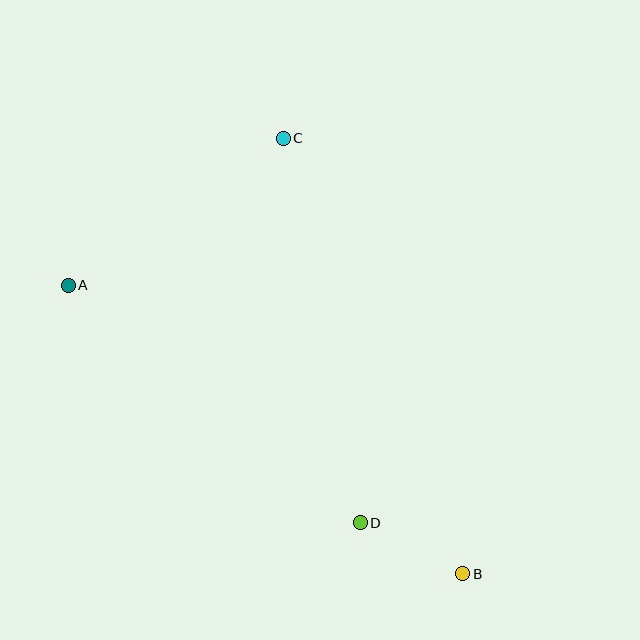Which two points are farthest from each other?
Points A and B are farthest from each other.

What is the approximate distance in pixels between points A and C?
The distance between A and C is approximately 261 pixels.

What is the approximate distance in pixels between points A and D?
The distance between A and D is approximately 376 pixels.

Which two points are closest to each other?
Points B and D are closest to each other.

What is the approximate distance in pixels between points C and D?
The distance between C and D is approximately 392 pixels.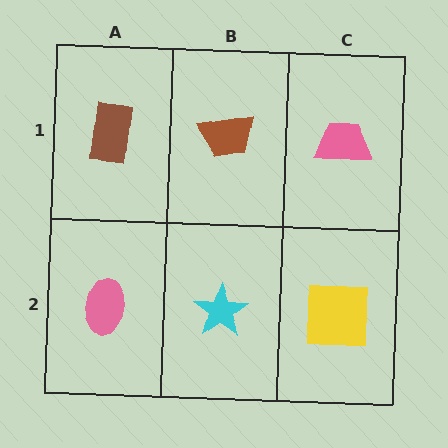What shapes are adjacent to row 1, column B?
A cyan star (row 2, column B), a brown rectangle (row 1, column A), a pink trapezoid (row 1, column C).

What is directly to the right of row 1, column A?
A brown trapezoid.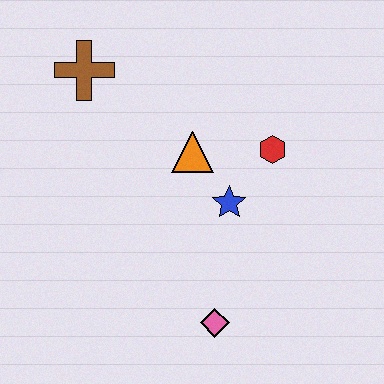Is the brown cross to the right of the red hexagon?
No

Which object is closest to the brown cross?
The orange triangle is closest to the brown cross.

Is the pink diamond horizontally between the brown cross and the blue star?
Yes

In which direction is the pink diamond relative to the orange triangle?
The pink diamond is below the orange triangle.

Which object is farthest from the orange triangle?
The pink diamond is farthest from the orange triangle.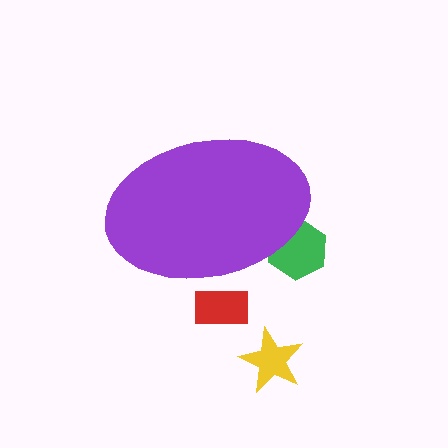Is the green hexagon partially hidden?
Yes, the green hexagon is partially hidden behind the purple ellipse.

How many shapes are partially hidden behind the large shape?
2 shapes are partially hidden.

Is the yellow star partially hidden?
No, the yellow star is fully visible.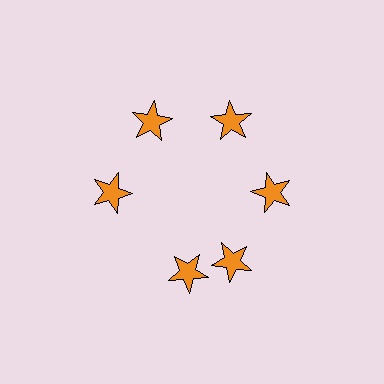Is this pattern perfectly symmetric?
No. The 6 orange stars are arranged in a ring, but one element near the 7 o'clock position is rotated out of alignment along the ring, breaking the 6-fold rotational symmetry.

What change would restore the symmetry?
The symmetry would be restored by rotating it back into even spacing with its neighbors so that all 6 stars sit at equal angles and equal distance from the center.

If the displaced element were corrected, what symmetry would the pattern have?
It would have 6-fold rotational symmetry — the pattern would map onto itself every 60 degrees.